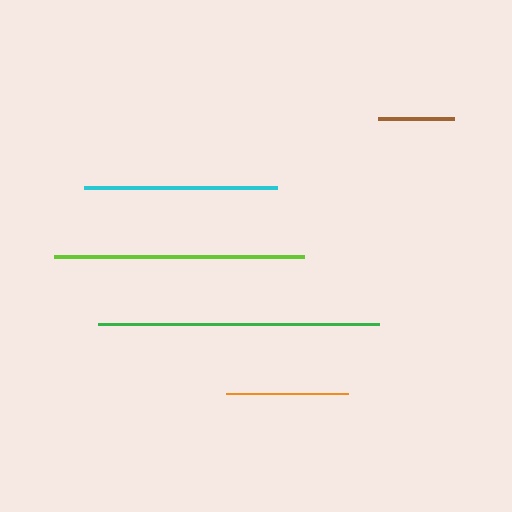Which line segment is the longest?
The green line is the longest at approximately 280 pixels.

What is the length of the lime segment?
The lime segment is approximately 249 pixels long.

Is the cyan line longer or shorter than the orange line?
The cyan line is longer than the orange line.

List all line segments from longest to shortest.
From longest to shortest: green, lime, cyan, orange, brown.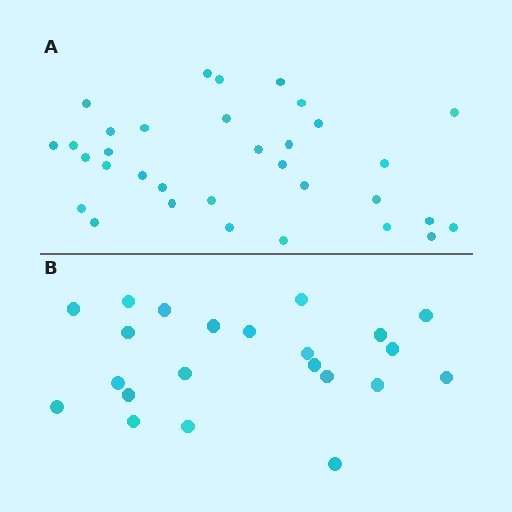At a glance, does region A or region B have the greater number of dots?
Region A (the top region) has more dots.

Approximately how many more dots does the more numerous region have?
Region A has roughly 12 or so more dots than region B.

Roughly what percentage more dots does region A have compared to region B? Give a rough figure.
About 50% more.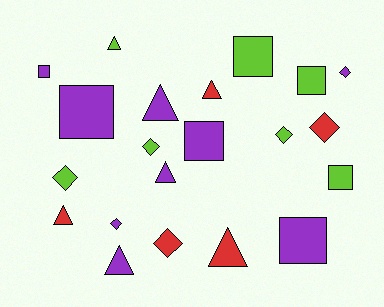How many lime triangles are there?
There is 1 lime triangle.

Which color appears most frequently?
Purple, with 9 objects.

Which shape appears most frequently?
Diamond, with 7 objects.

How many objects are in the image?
There are 21 objects.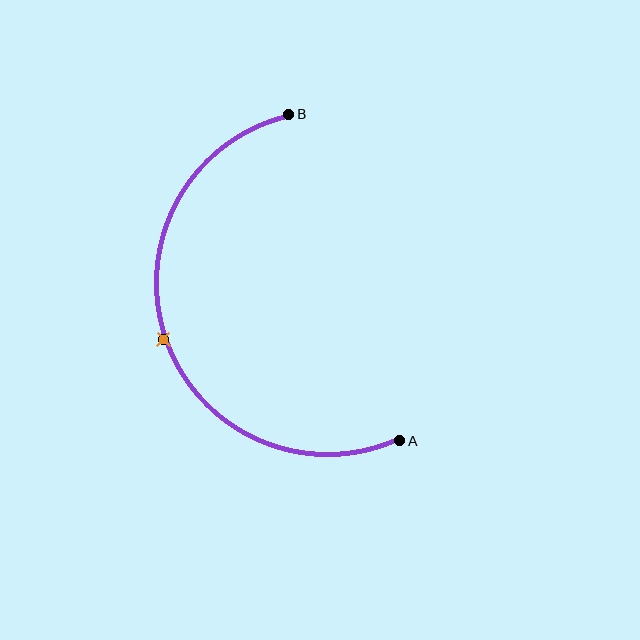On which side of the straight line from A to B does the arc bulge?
The arc bulges to the left of the straight line connecting A and B.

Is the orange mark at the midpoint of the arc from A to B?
Yes. The orange mark lies on the arc at equal arc-length from both A and B — it is the arc midpoint.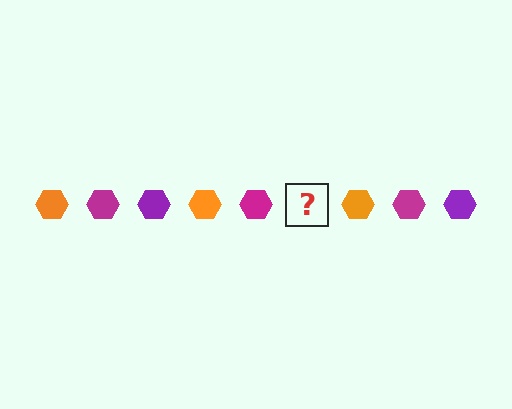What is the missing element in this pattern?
The missing element is a purple hexagon.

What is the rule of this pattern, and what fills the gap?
The rule is that the pattern cycles through orange, magenta, purple hexagons. The gap should be filled with a purple hexagon.